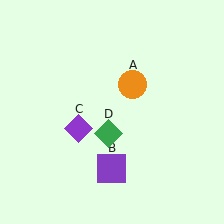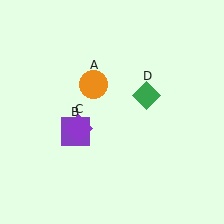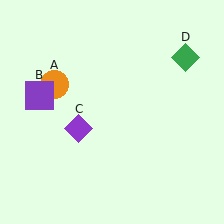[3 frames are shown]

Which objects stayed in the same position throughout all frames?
Purple diamond (object C) remained stationary.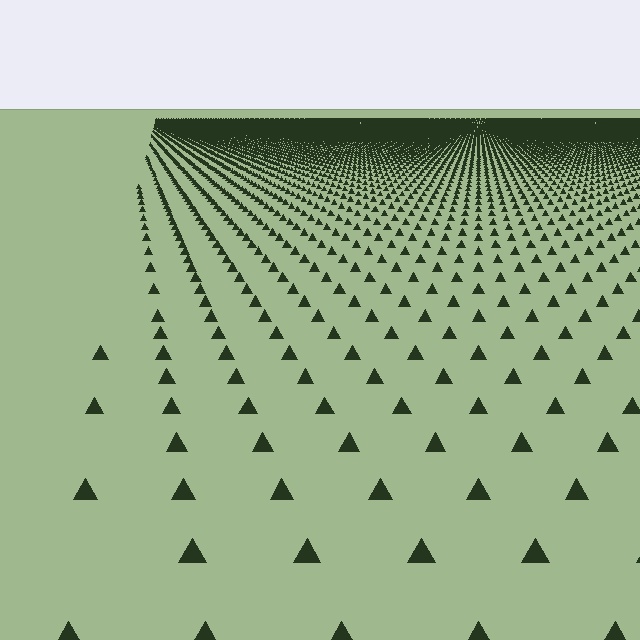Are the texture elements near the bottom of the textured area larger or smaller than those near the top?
Larger. Near the bottom, elements are closer to the viewer and appear at a bigger on-screen size.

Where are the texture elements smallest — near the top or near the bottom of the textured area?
Near the top.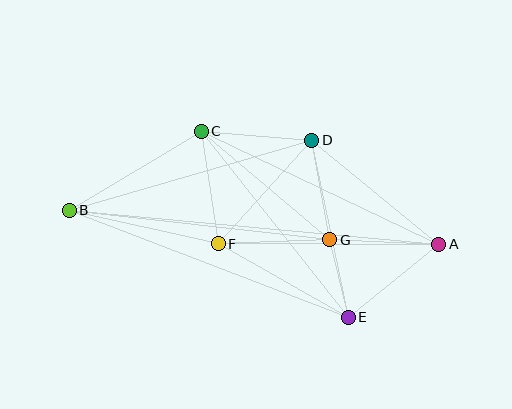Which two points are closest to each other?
Points E and G are closest to each other.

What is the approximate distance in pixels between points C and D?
The distance between C and D is approximately 111 pixels.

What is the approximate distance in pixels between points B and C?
The distance between B and C is approximately 154 pixels.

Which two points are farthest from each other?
Points A and B are farthest from each other.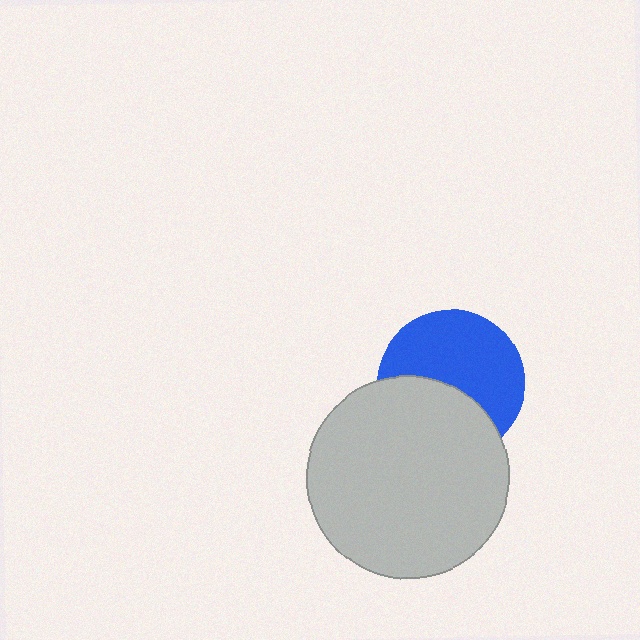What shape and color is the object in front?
The object in front is a light gray circle.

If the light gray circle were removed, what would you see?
You would see the complete blue circle.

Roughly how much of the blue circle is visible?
About half of it is visible (roughly 59%).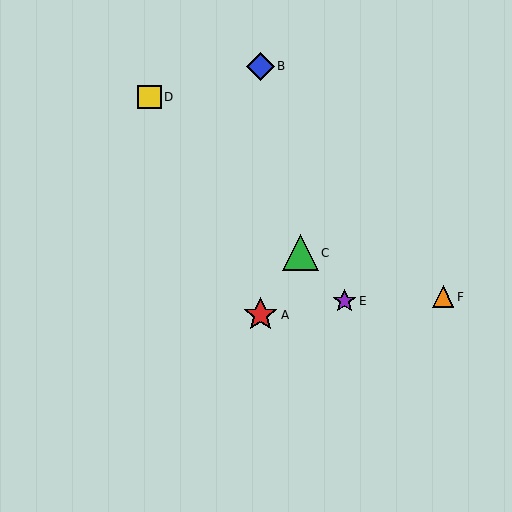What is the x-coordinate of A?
Object A is at x≈261.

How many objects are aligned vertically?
2 objects (A, B) are aligned vertically.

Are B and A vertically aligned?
Yes, both are at x≈261.